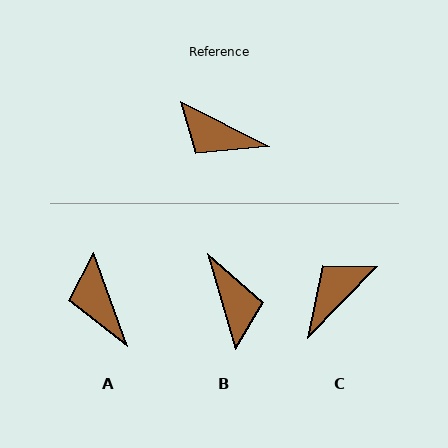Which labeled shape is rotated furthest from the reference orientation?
B, about 133 degrees away.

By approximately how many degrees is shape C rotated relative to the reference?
Approximately 107 degrees clockwise.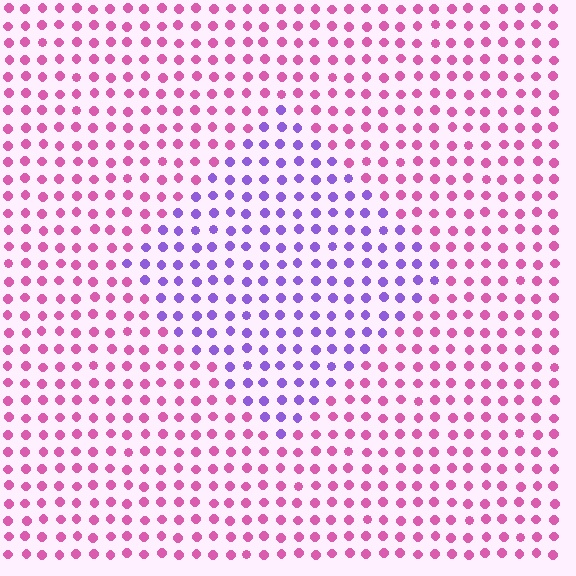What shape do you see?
I see a diamond.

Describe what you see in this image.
The image is filled with small pink elements in a uniform arrangement. A diamond-shaped region is visible where the elements are tinted to a slightly different hue, forming a subtle color boundary.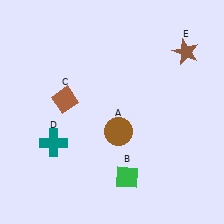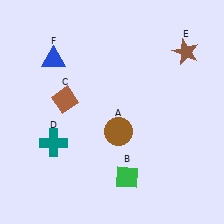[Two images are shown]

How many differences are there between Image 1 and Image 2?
There is 1 difference between the two images.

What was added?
A blue triangle (F) was added in Image 2.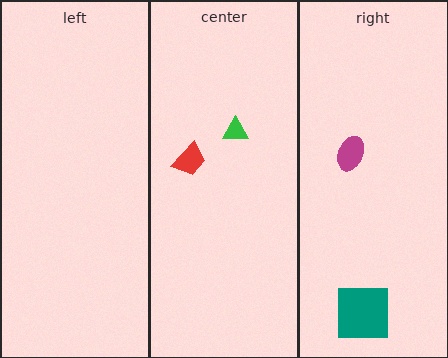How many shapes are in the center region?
2.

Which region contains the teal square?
The right region.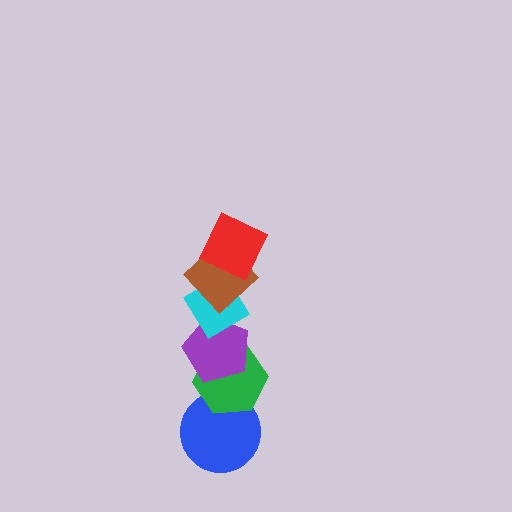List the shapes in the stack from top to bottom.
From top to bottom: the red square, the brown diamond, the cyan diamond, the purple pentagon, the green hexagon, the blue circle.